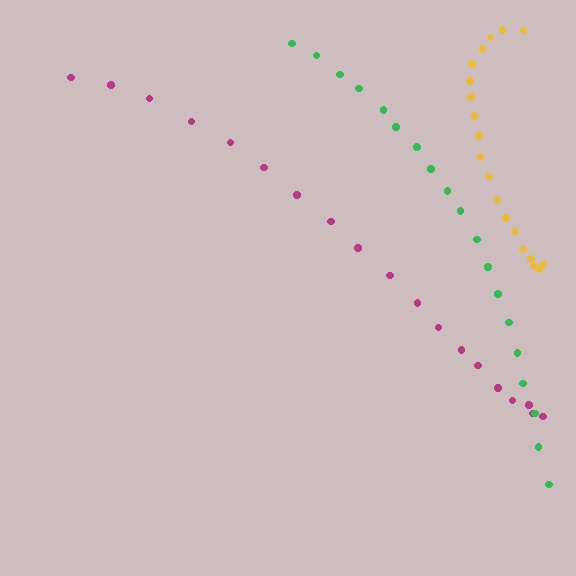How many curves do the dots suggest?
There are 3 distinct paths.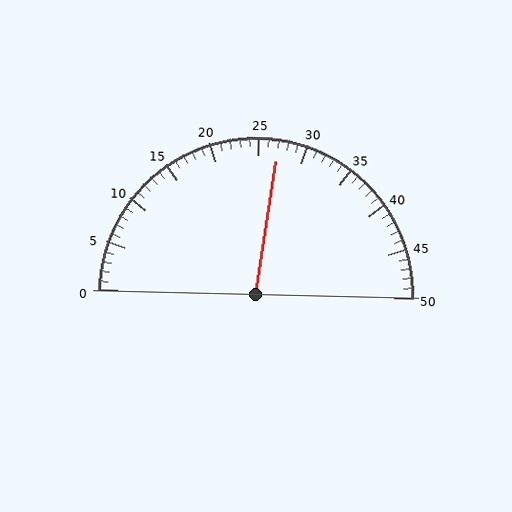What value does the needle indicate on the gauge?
The needle indicates approximately 27.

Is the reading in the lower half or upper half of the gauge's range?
The reading is in the upper half of the range (0 to 50).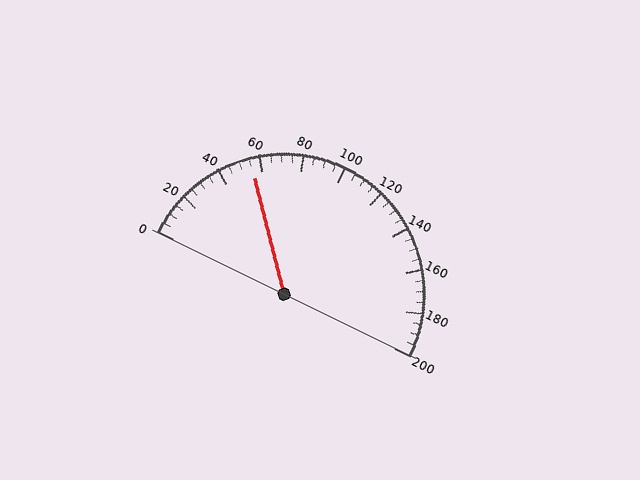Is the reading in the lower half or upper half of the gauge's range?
The reading is in the lower half of the range (0 to 200).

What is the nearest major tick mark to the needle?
The nearest major tick mark is 60.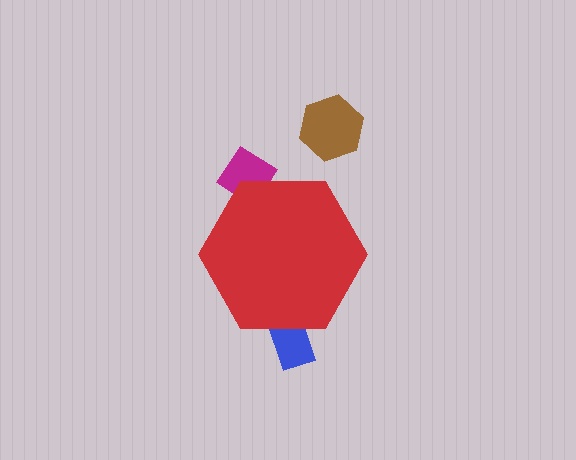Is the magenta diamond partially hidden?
Yes, the magenta diamond is partially hidden behind the red hexagon.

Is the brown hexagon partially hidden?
No, the brown hexagon is fully visible.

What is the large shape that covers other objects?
A red hexagon.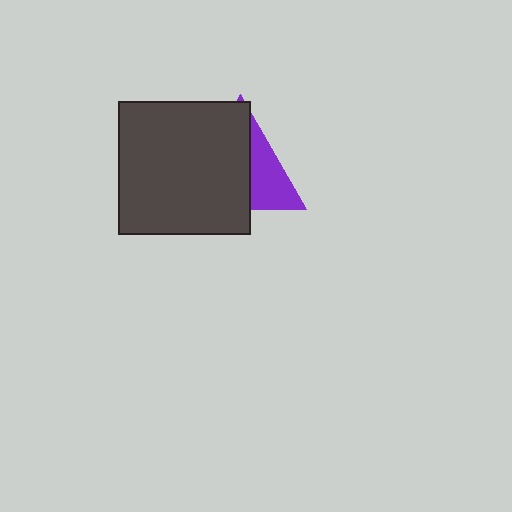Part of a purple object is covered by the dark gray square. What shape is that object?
It is a triangle.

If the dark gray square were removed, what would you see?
You would see the complete purple triangle.